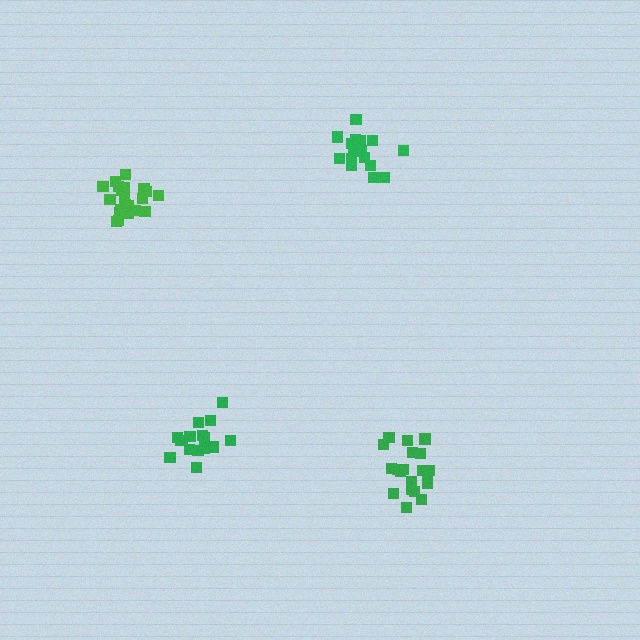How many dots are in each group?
Group 1: 18 dots, Group 2: 20 dots, Group 3: 17 dots, Group 4: 21 dots (76 total).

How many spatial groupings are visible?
There are 4 spatial groupings.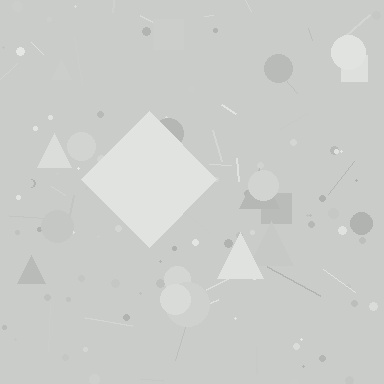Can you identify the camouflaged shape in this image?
The camouflaged shape is a diamond.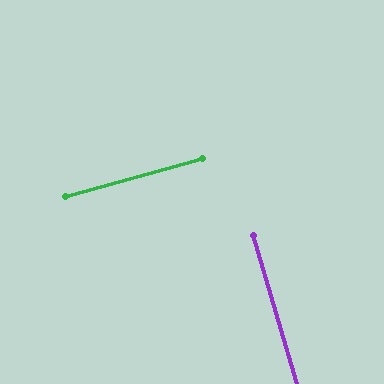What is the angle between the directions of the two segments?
Approximately 89 degrees.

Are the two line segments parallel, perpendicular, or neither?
Perpendicular — they meet at approximately 89°.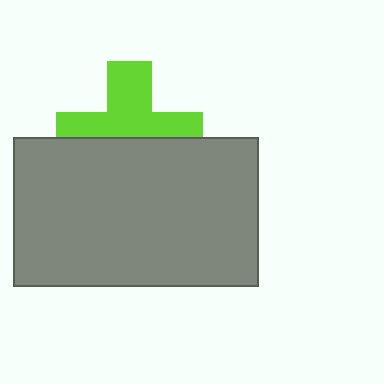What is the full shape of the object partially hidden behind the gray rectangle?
The partially hidden object is a lime cross.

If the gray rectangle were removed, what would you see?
You would see the complete lime cross.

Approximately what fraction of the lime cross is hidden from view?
Roughly 46% of the lime cross is hidden behind the gray rectangle.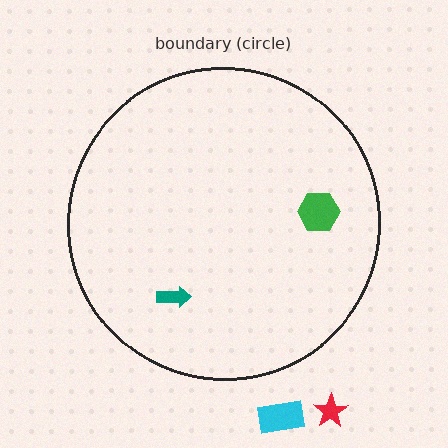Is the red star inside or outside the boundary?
Outside.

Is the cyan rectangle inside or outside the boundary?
Outside.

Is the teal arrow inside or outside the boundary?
Inside.